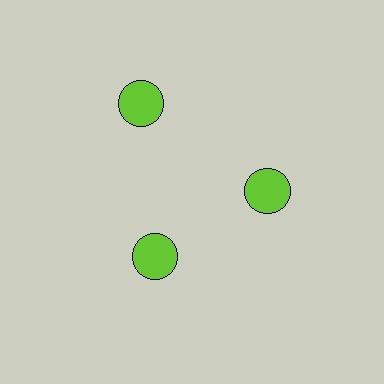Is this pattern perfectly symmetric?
No. The 3 lime circles are arranged in a ring, but one element near the 11 o'clock position is pushed outward from the center, breaking the 3-fold rotational symmetry.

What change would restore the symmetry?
The symmetry would be restored by moving it inward, back onto the ring so that all 3 circles sit at equal angles and equal distance from the center.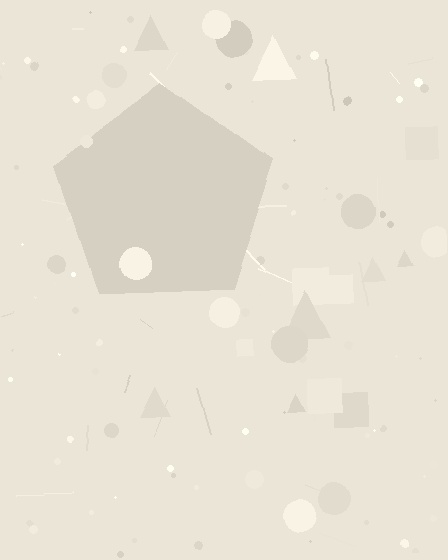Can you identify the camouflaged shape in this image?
The camouflaged shape is a pentagon.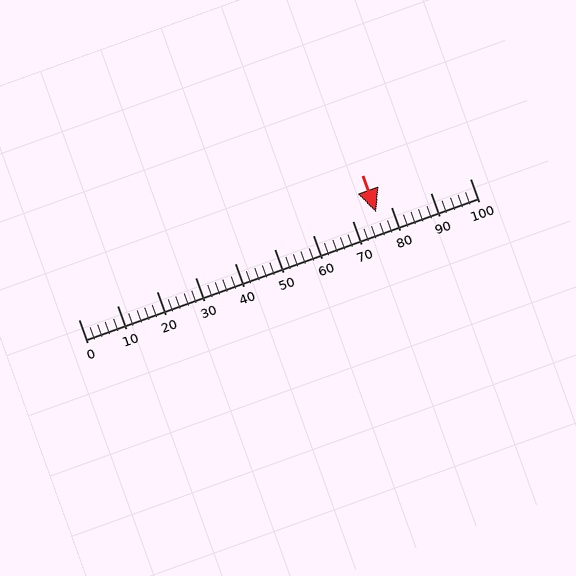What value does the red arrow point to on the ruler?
The red arrow points to approximately 76.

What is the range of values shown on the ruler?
The ruler shows values from 0 to 100.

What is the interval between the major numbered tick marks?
The major tick marks are spaced 10 units apart.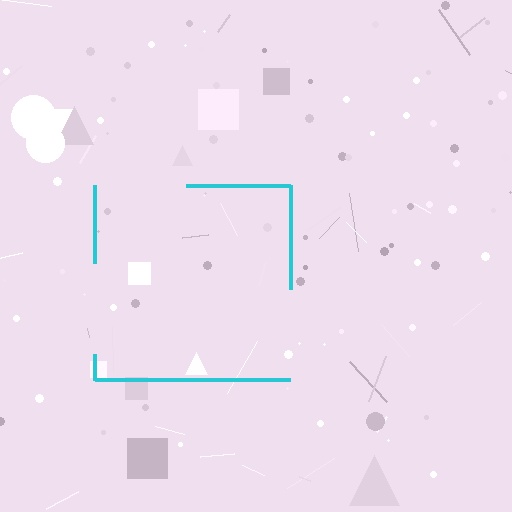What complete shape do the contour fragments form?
The contour fragments form a square.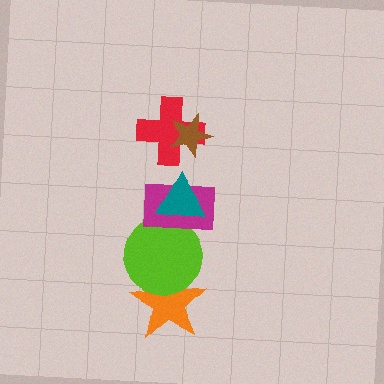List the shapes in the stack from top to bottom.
From top to bottom: the brown star, the red cross, the teal triangle, the magenta rectangle, the lime circle, the orange star.